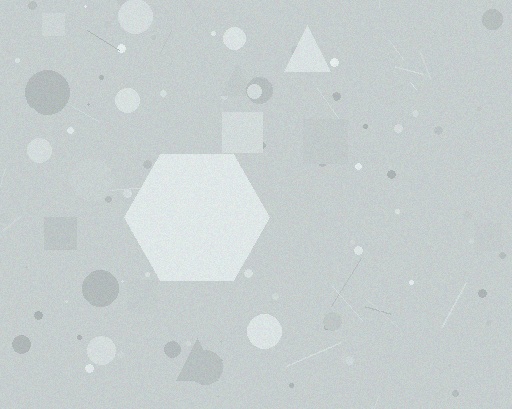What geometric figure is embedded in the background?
A hexagon is embedded in the background.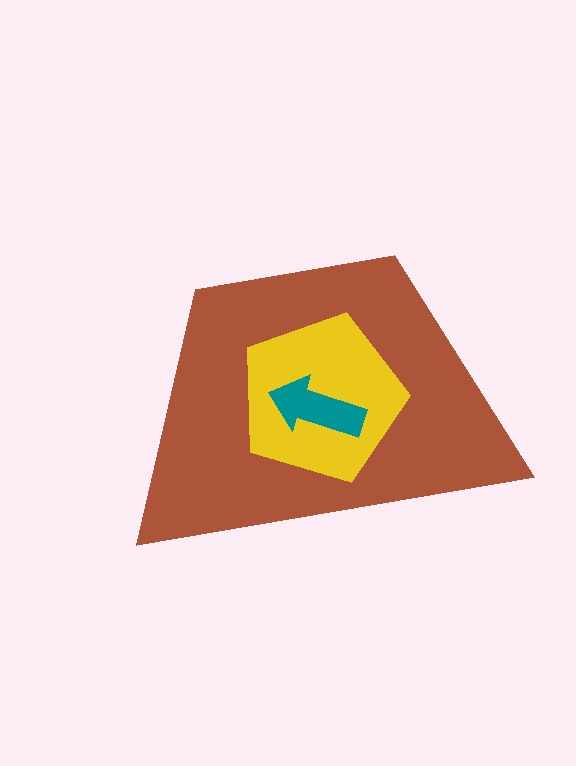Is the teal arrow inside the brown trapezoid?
Yes.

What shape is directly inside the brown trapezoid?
The yellow pentagon.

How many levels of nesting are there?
3.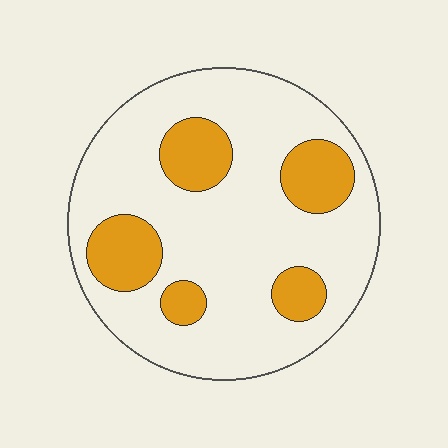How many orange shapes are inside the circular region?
5.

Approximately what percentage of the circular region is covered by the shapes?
Approximately 25%.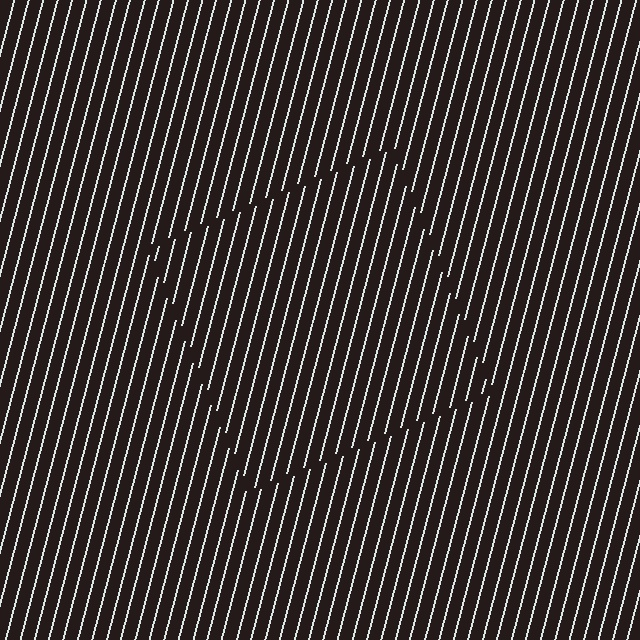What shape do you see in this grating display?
An illusory square. The interior of the shape contains the same grating, shifted by half a period — the contour is defined by the phase discontinuity where line-ends from the inner and outer gratings abut.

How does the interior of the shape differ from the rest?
The interior of the shape contains the same grating, shifted by half a period — the contour is defined by the phase discontinuity where line-ends from the inner and outer gratings abut.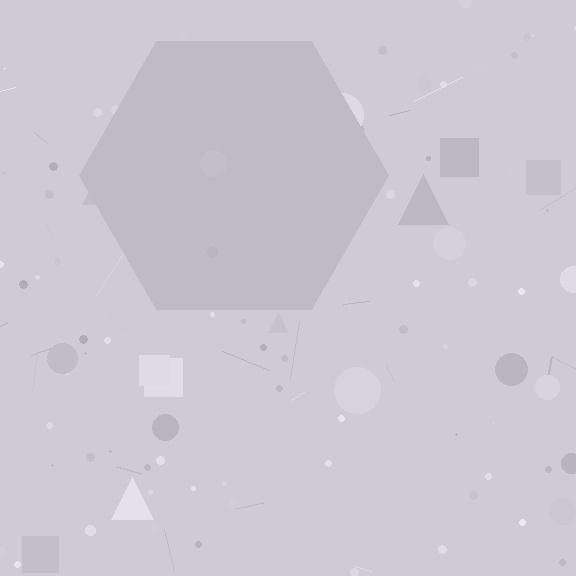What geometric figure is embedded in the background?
A hexagon is embedded in the background.